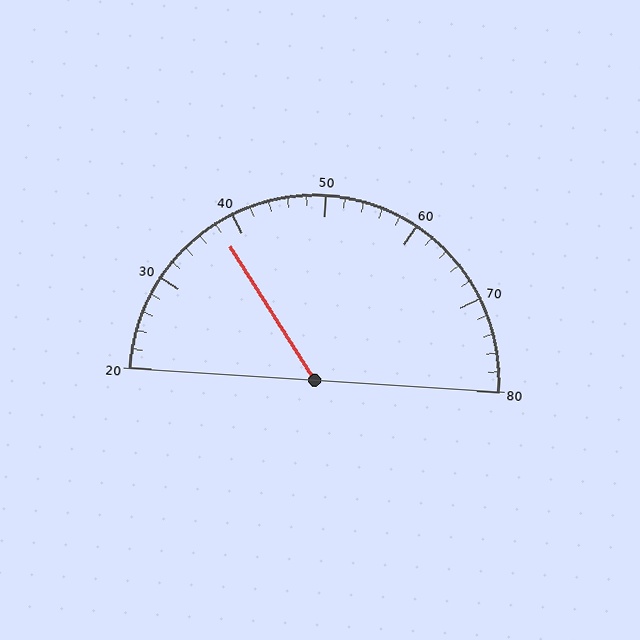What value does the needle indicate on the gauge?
The needle indicates approximately 38.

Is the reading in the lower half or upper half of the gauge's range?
The reading is in the lower half of the range (20 to 80).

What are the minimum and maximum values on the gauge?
The gauge ranges from 20 to 80.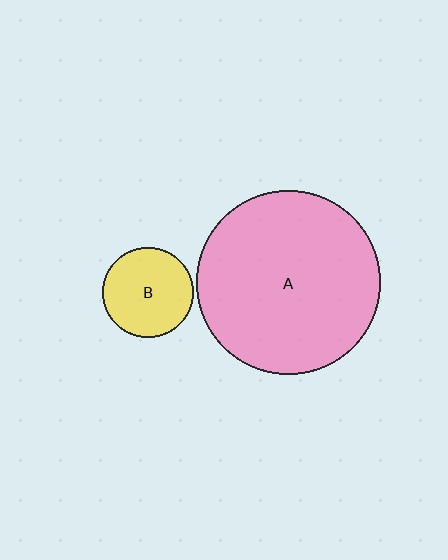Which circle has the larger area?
Circle A (pink).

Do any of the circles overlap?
No, none of the circles overlap.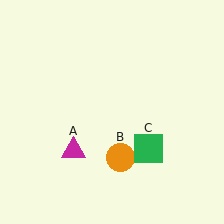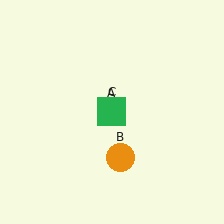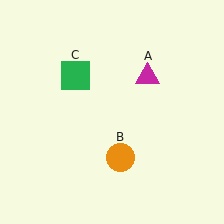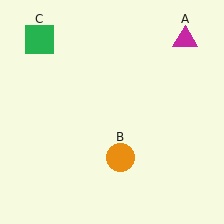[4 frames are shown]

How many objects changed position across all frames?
2 objects changed position: magenta triangle (object A), green square (object C).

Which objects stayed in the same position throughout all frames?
Orange circle (object B) remained stationary.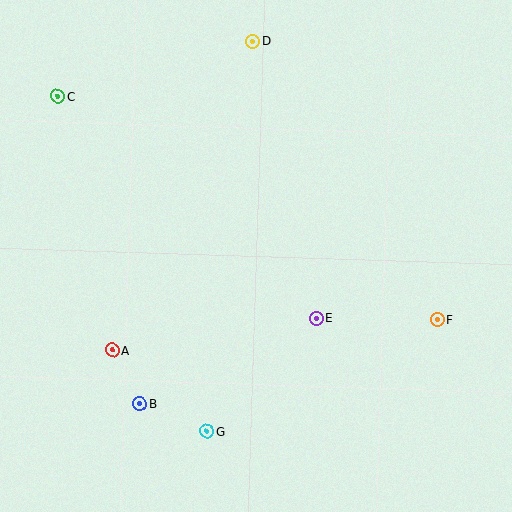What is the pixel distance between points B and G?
The distance between B and G is 72 pixels.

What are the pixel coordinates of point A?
Point A is at (112, 350).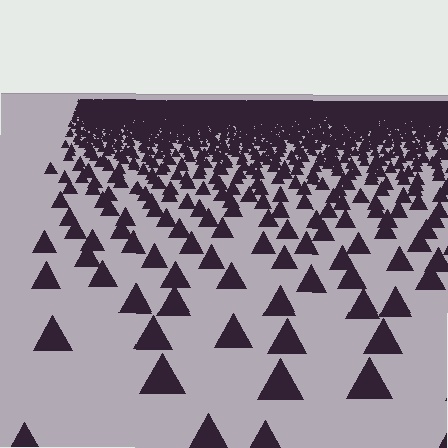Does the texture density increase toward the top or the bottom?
Density increases toward the top.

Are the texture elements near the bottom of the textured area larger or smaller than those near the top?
Larger. Near the bottom, elements are closer to the viewer and appear at a bigger on-screen size.